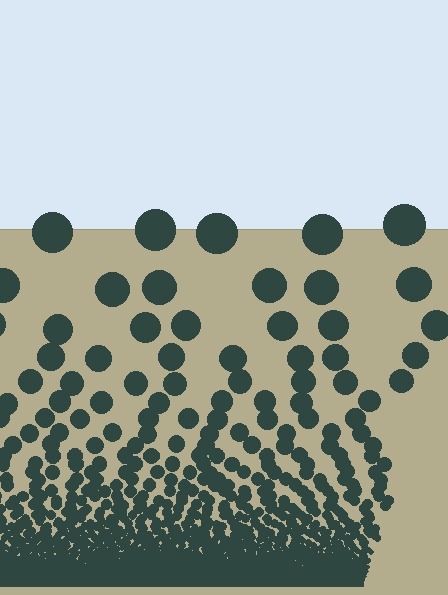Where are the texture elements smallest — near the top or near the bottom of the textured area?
Near the bottom.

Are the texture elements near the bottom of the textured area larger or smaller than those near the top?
Smaller. The gradient is inverted — elements near the bottom are smaller and denser.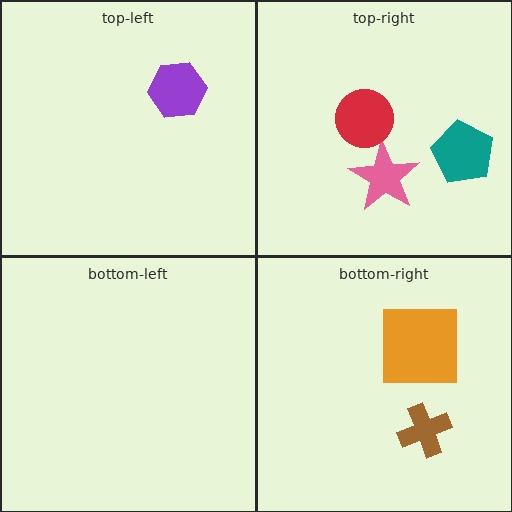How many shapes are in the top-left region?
1.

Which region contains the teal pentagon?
The top-right region.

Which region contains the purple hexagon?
The top-left region.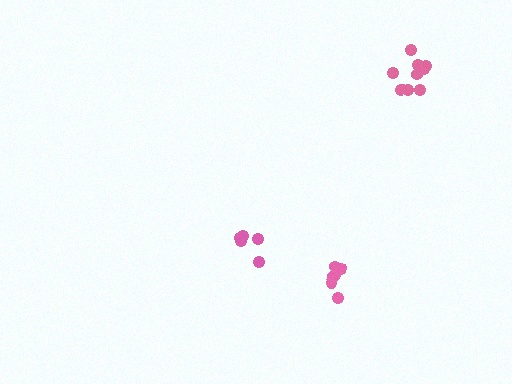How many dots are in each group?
Group 1: 9 dots, Group 2: 5 dots, Group 3: 6 dots (20 total).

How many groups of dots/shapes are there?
There are 3 groups.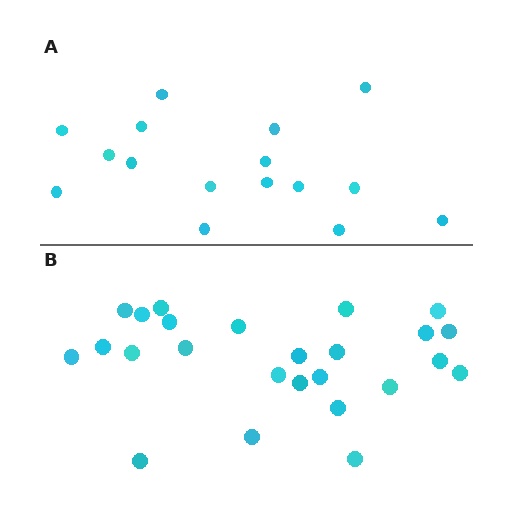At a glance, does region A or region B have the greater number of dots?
Region B (the bottom region) has more dots.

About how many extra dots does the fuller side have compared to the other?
Region B has roughly 8 or so more dots than region A.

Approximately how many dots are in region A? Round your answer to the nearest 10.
About 20 dots. (The exact count is 16, which rounds to 20.)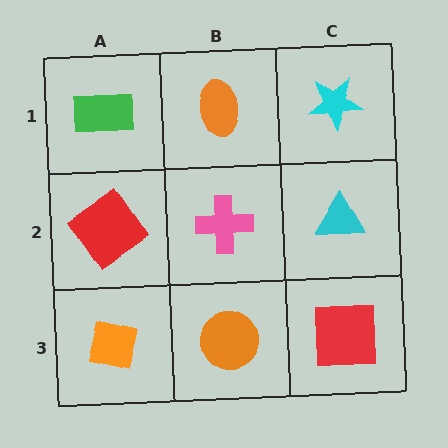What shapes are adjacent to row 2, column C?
A cyan star (row 1, column C), a red square (row 3, column C), a pink cross (row 2, column B).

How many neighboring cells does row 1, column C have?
2.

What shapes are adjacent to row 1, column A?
A red diamond (row 2, column A), an orange ellipse (row 1, column B).